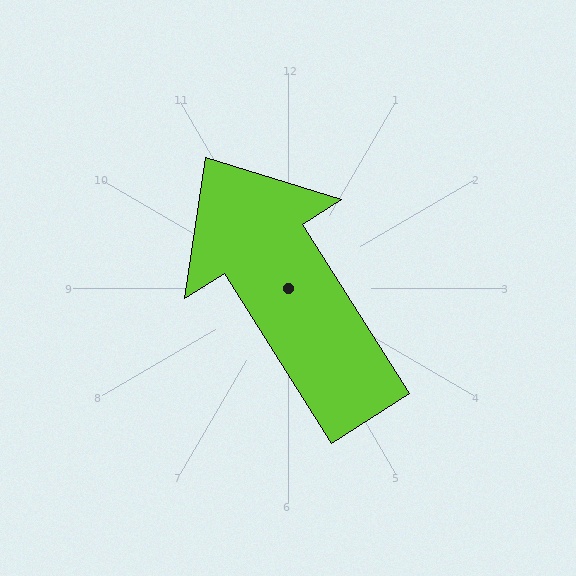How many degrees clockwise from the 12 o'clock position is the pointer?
Approximately 328 degrees.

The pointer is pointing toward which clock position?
Roughly 11 o'clock.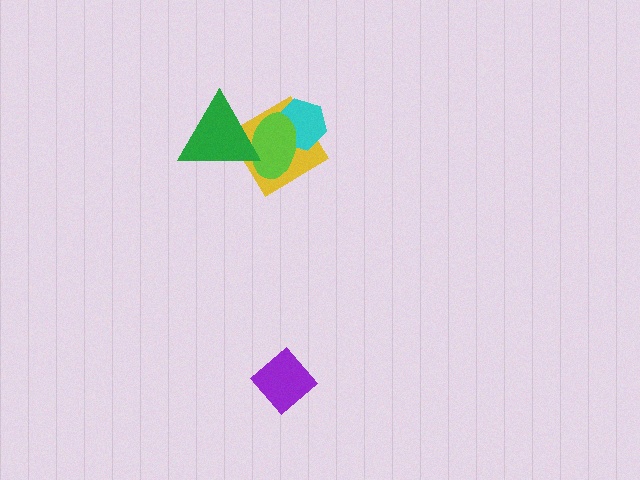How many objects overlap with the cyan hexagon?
2 objects overlap with the cyan hexagon.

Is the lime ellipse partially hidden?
Yes, it is partially covered by another shape.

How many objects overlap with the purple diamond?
0 objects overlap with the purple diamond.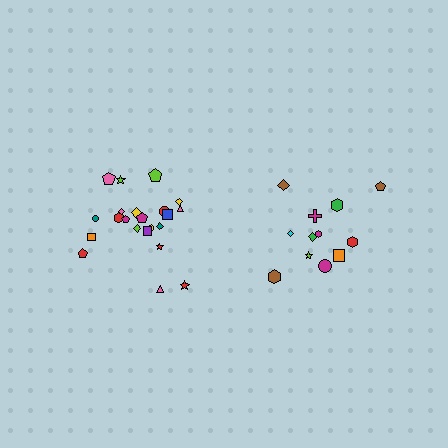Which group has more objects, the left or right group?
The left group.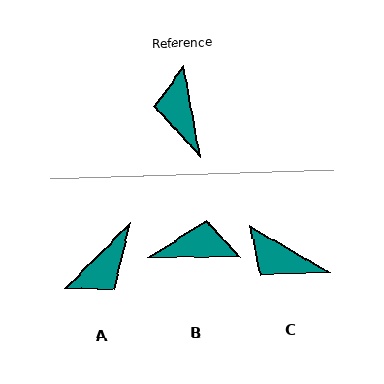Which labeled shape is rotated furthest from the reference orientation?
A, about 125 degrees away.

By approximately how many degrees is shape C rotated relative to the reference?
Approximately 49 degrees counter-clockwise.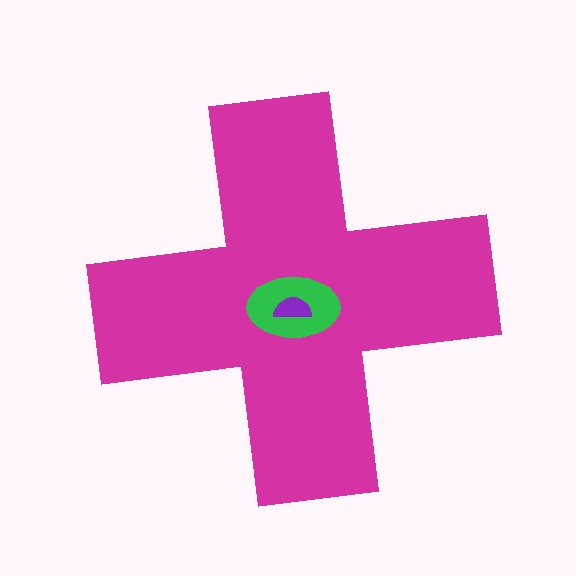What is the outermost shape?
The magenta cross.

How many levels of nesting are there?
3.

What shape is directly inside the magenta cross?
The green ellipse.